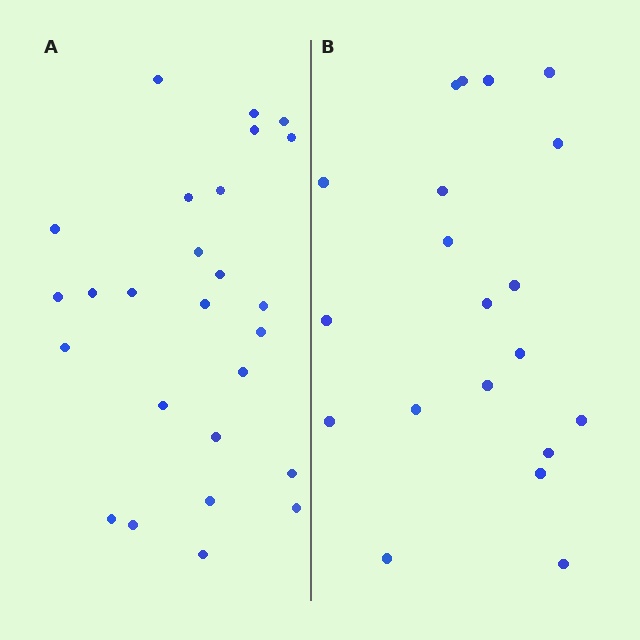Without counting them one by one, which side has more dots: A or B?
Region A (the left region) has more dots.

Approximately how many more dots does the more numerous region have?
Region A has about 6 more dots than region B.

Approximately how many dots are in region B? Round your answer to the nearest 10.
About 20 dots.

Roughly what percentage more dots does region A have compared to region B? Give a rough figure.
About 30% more.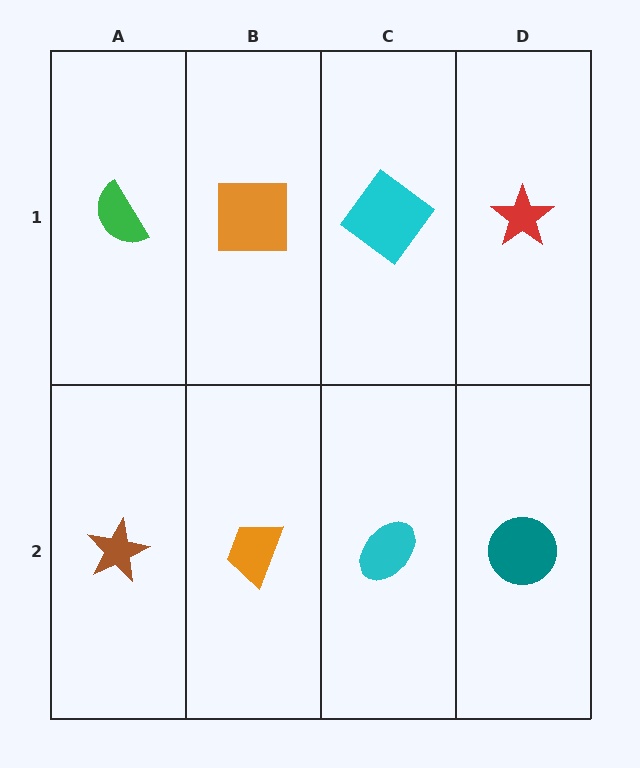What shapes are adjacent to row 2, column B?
An orange square (row 1, column B), a brown star (row 2, column A), a cyan ellipse (row 2, column C).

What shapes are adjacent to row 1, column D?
A teal circle (row 2, column D), a cyan diamond (row 1, column C).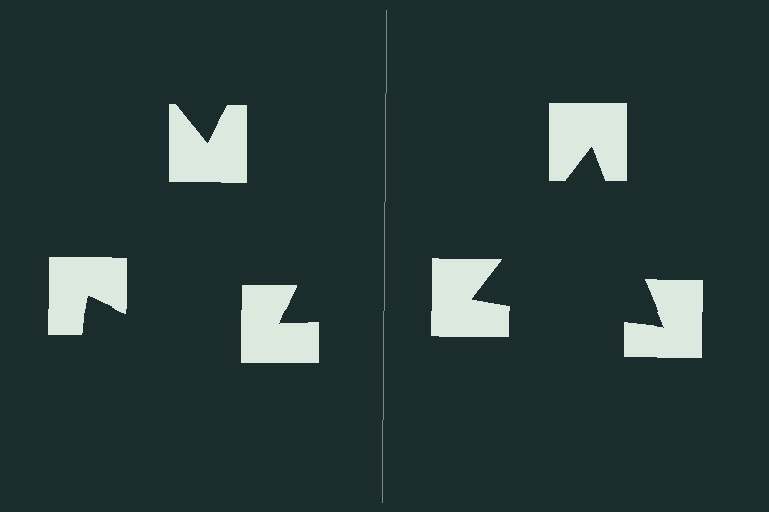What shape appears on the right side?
An illusory triangle.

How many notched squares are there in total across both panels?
6 — 3 on each side.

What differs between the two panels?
The notched squares are positioned identically on both sides; only the wedge orientations differ. On the right they align to a triangle; on the left they are misaligned.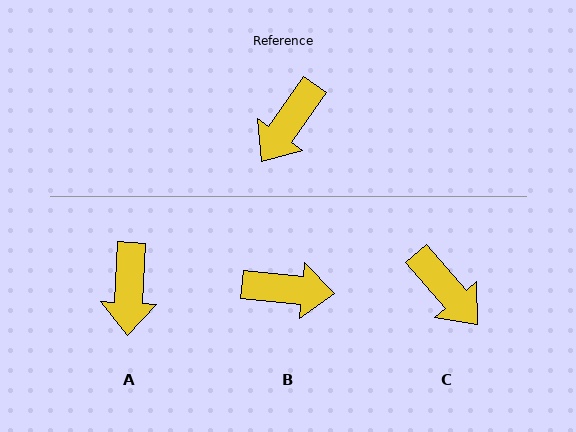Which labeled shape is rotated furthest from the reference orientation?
B, about 119 degrees away.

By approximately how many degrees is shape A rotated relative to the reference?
Approximately 32 degrees counter-clockwise.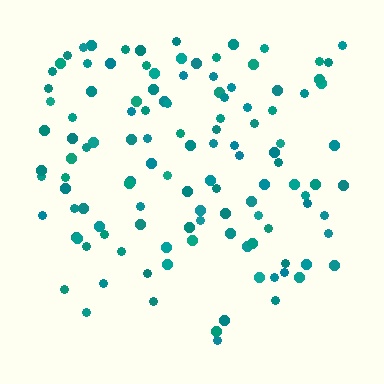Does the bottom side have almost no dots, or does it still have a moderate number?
Still a moderate number, just noticeably fewer than the top.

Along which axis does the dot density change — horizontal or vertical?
Vertical.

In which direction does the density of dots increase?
From bottom to top, with the top side densest.